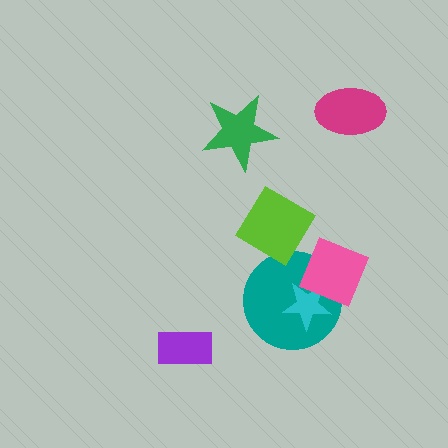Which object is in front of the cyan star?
The pink diamond is in front of the cyan star.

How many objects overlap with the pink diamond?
2 objects overlap with the pink diamond.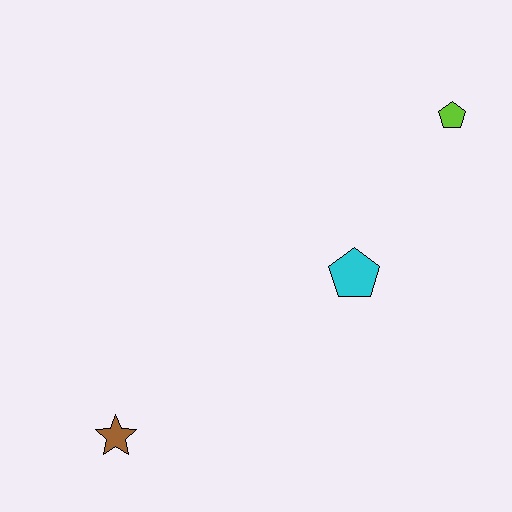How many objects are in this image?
There are 3 objects.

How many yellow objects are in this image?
There are no yellow objects.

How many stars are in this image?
There is 1 star.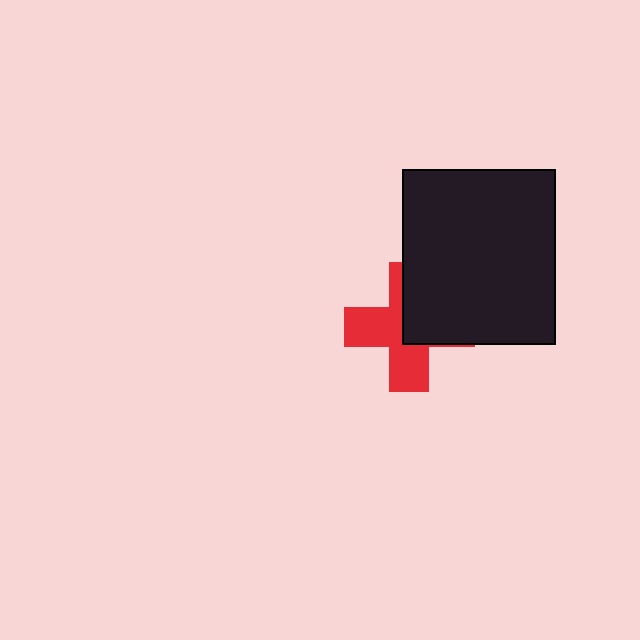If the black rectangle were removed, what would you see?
You would see the complete red cross.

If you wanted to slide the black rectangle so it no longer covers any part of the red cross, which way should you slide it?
Slide it toward the upper-right — that is the most direct way to separate the two shapes.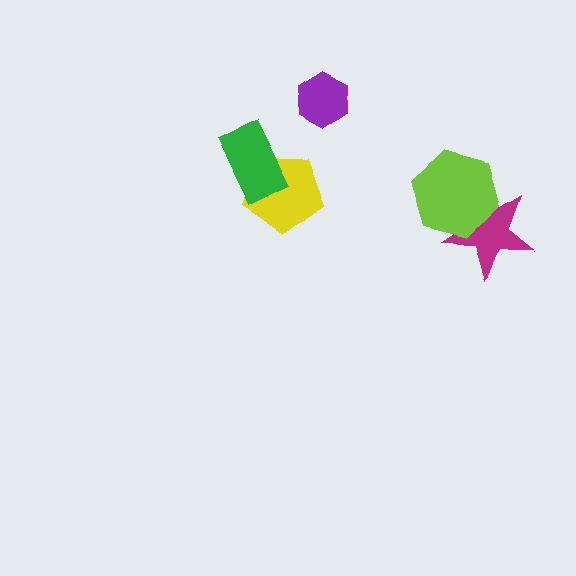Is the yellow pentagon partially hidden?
Yes, it is partially covered by another shape.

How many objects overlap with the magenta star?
1 object overlaps with the magenta star.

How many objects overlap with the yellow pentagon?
1 object overlaps with the yellow pentagon.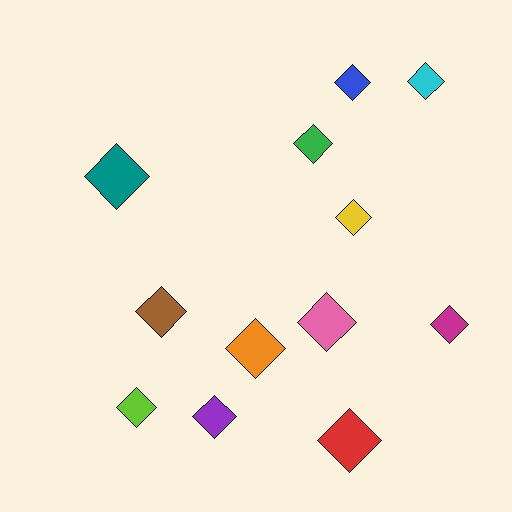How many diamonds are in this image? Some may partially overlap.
There are 12 diamonds.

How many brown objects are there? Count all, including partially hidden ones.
There is 1 brown object.